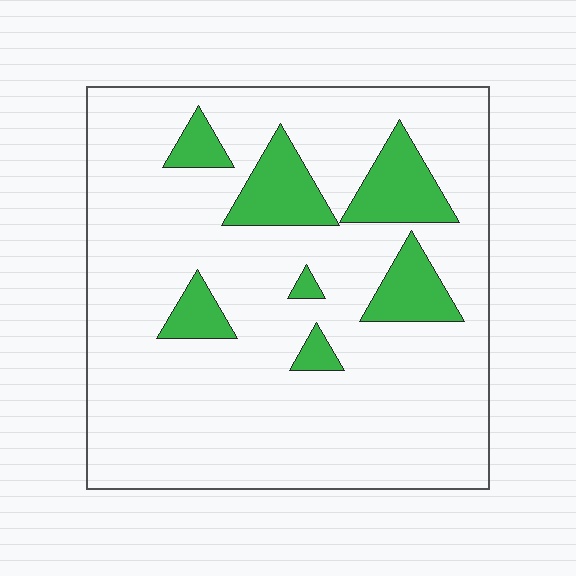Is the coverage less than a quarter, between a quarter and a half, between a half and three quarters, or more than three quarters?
Less than a quarter.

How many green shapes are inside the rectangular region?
7.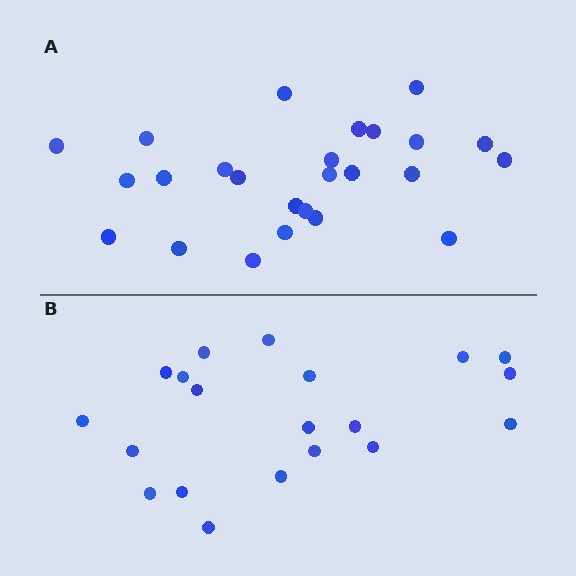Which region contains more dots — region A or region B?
Region A (the top region) has more dots.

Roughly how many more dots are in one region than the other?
Region A has about 5 more dots than region B.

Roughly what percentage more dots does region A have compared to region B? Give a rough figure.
About 25% more.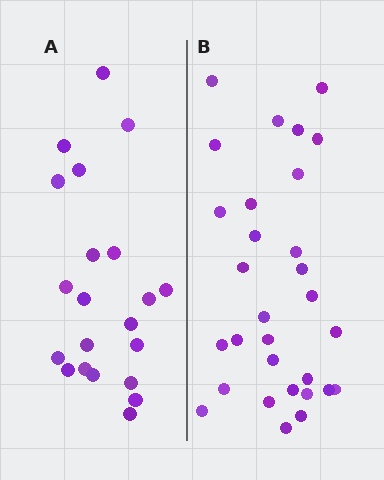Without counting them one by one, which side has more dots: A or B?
Region B (the right region) has more dots.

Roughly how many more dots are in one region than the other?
Region B has roughly 8 or so more dots than region A.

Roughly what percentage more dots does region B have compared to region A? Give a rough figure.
About 45% more.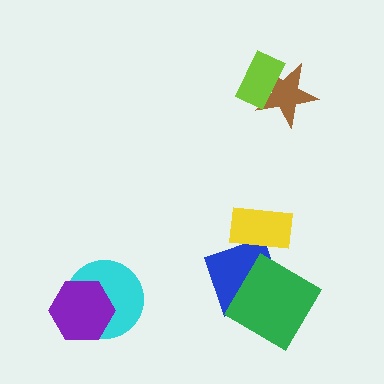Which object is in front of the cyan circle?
The purple hexagon is in front of the cyan circle.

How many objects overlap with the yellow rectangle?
1 object overlaps with the yellow rectangle.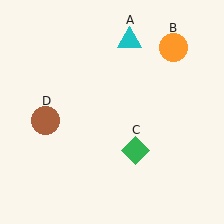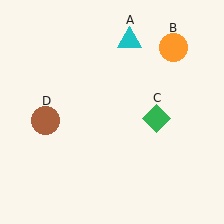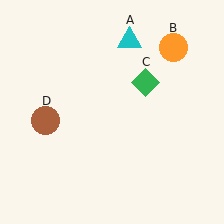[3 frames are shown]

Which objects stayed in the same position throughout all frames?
Cyan triangle (object A) and orange circle (object B) and brown circle (object D) remained stationary.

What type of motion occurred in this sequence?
The green diamond (object C) rotated counterclockwise around the center of the scene.